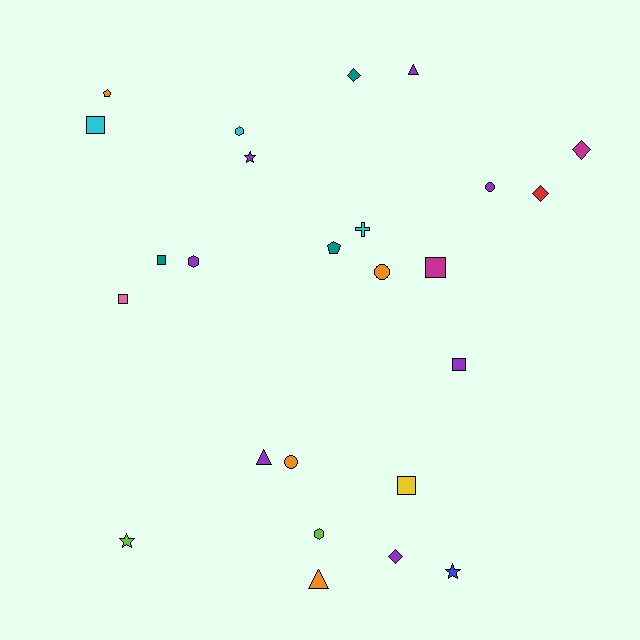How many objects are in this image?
There are 25 objects.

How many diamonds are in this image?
There are 4 diamonds.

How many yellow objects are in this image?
There is 1 yellow object.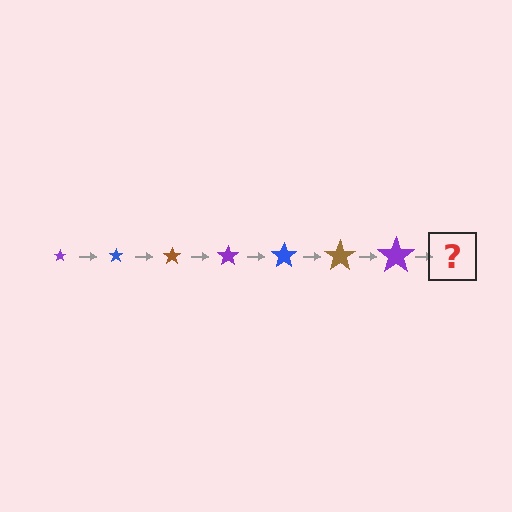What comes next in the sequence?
The next element should be a blue star, larger than the previous one.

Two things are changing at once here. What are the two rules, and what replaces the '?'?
The two rules are that the star grows larger each step and the color cycles through purple, blue, and brown. The '?' should be a blue star, larger than the previous one.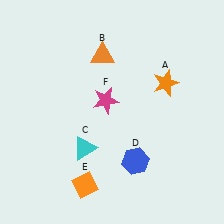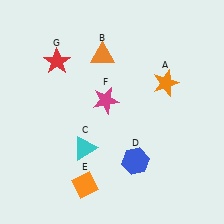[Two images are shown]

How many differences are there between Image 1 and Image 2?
There is 1 difference between the two images.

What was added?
A red star (G) was added in Image 2.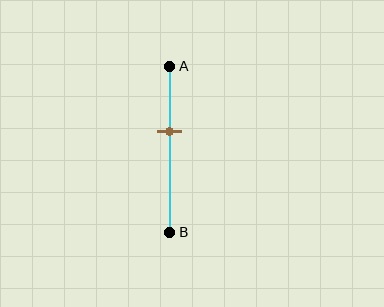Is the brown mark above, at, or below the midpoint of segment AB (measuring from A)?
The brown mark is above the midpoint of segment AB.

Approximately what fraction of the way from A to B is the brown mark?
The brown mark is approximately 40% of the way from A to B.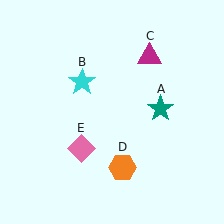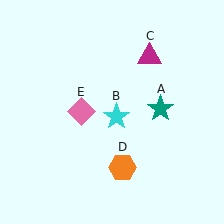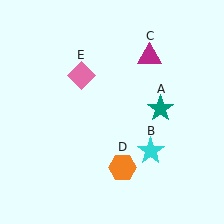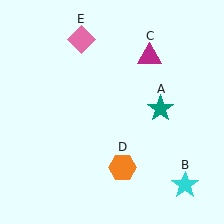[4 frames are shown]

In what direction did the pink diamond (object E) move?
The pink diamond (object E) moved up.